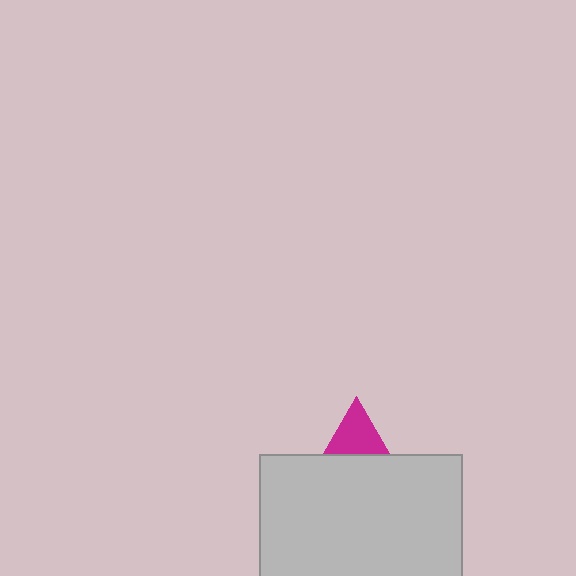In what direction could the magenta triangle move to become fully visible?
The magenta triangle could move up. That would shift it out from behind the light gray rectangle entirely.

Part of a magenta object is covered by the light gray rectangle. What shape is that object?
It is a triangle.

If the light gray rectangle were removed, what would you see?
You would see the complete magenta triangle.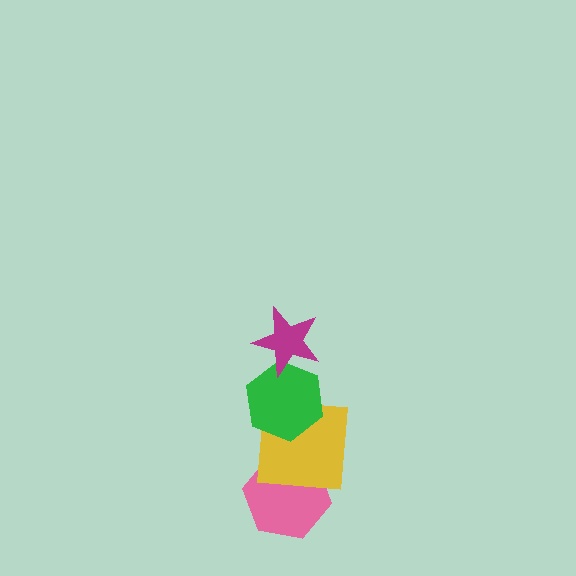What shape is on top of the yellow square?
The green hexagon is on top of the yellow square.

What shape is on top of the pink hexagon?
The yellow square is on top of the pink hexagon.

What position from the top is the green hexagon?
The green hexagon is 2nd from the top.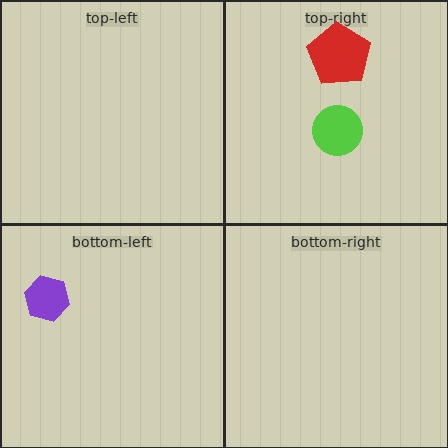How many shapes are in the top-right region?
2.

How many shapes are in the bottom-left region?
1.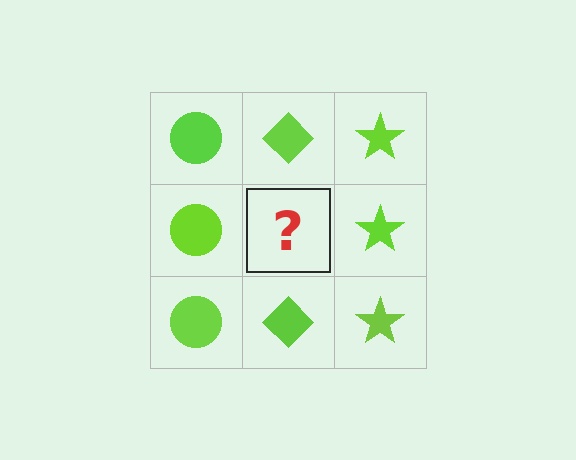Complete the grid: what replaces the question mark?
The question mark should be replaced with a lime diamond.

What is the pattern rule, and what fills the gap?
The rule is that each column has a consistent shape. The gap should be filled with a lime diamond.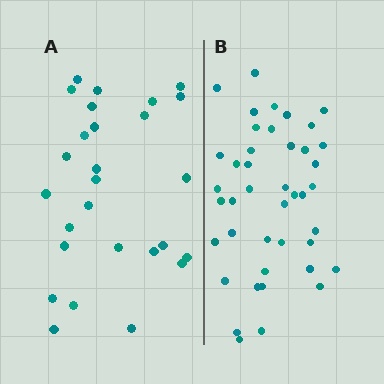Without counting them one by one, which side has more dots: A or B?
Region B (the right region) has more dots.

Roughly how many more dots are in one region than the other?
Region B has approximately 15 more dots than region A.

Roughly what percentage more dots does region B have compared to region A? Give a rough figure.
About 55% more.